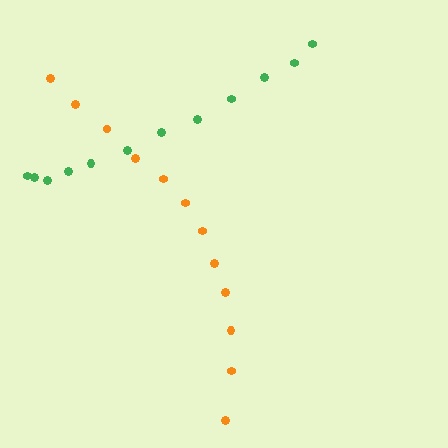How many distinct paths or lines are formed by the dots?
There are 2 distinct paths.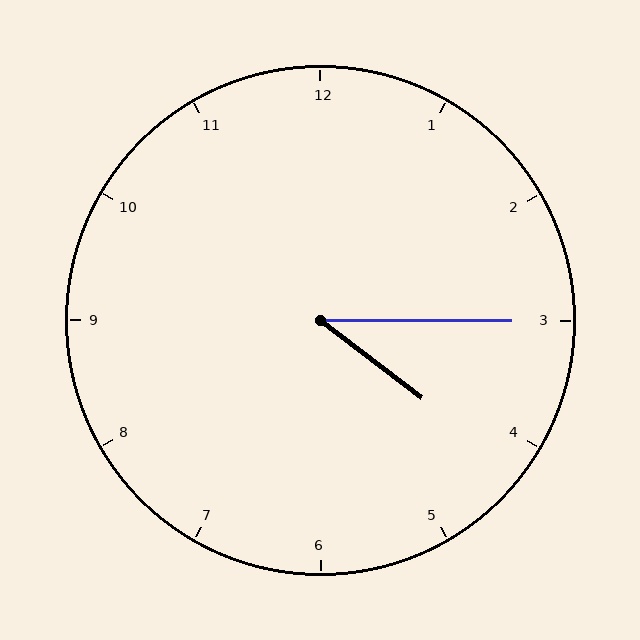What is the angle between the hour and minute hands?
Approximately 38 degrees.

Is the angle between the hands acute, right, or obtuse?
It is acute.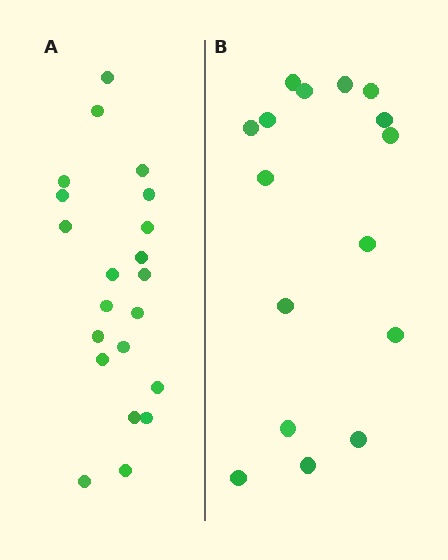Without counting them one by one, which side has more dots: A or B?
Region A (the left region) has more dots.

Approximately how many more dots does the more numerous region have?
Region A has about 5 more dots than region B.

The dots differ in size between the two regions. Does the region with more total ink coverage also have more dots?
No. Region B has more total ink coverage because its dots are larger, but region A actually contains more individual dots. Total area can be misleading — the number of items is what matters here.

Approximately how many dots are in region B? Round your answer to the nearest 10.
About 20 dots. (The exact count is 16, which rounds to 20.)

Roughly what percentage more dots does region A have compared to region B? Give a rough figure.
About 30% more.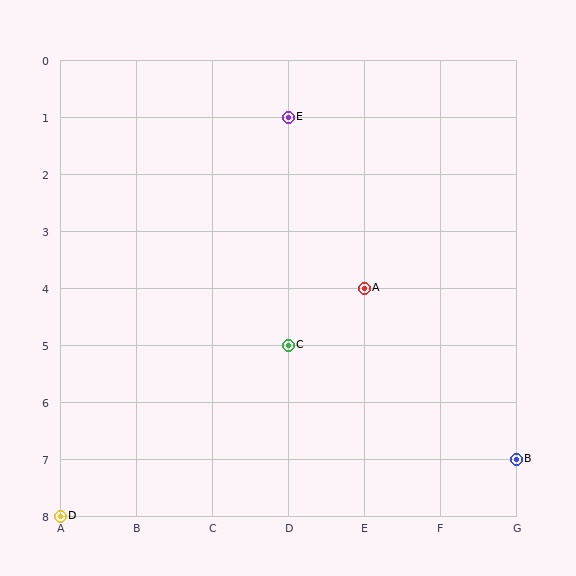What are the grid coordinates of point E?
Point E is at grid coordinates (D, 1).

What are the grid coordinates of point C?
Point C is at grid coordinates (D, 5).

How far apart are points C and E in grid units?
Points C and E are 4 rows apart.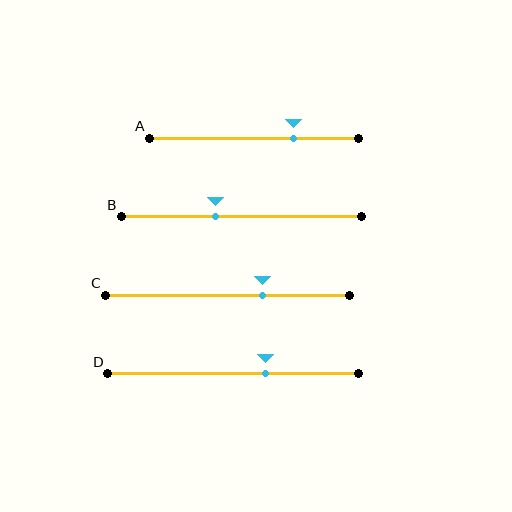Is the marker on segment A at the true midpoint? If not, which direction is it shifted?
No, the marker on segment A is shifted to the right by about 19% of the segment length.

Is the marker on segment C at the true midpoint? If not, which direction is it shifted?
No, the marker on segment C is shifted to the right by about 14% of the segment length.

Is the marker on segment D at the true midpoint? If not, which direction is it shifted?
No, the marker on segment D is shifted to the right by about 13% of the segment length.